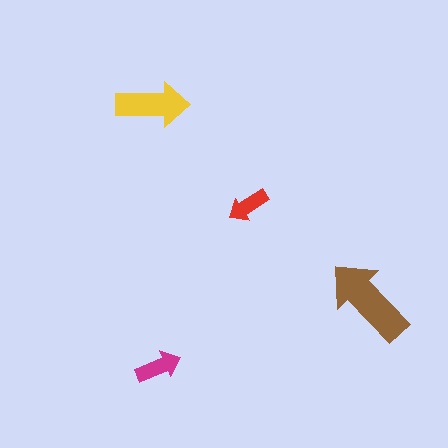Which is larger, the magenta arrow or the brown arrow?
The brown one.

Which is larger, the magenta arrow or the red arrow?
The magenta one.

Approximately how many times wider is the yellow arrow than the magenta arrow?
About 1.5 times wider.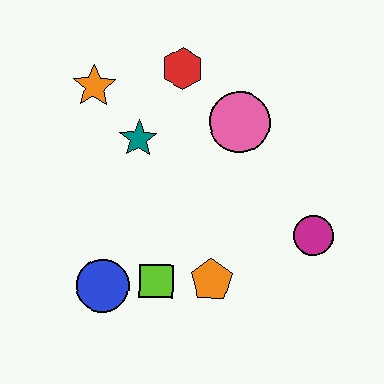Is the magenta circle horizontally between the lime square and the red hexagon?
No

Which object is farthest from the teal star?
The magenta circle is farthest from the teal star.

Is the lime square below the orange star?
Yes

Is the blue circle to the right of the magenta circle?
No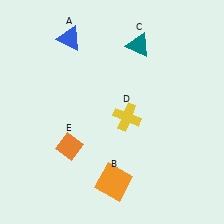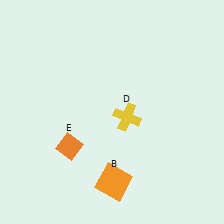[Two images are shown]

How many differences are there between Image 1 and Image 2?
There are 2 differences between the two images.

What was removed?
The teal triangle (C), the blue triangle (A) were removed in Image 2.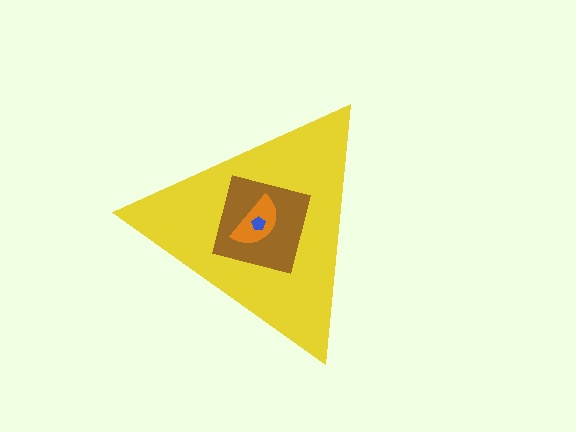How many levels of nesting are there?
4.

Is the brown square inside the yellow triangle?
Yes.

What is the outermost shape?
The yellow triangle.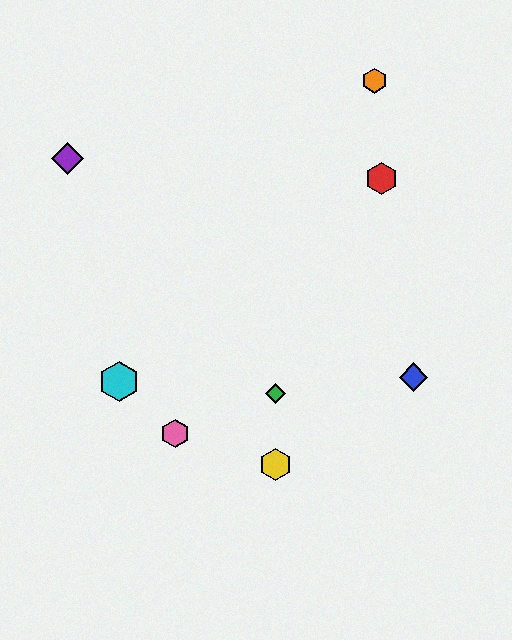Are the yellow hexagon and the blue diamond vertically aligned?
No, the yellow hexagon is at x≈275 and the blue diamond is at x≈413.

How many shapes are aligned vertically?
2 shapes (the green diamond, the yellow hexagon) are aligned vertically.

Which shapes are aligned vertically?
The green diamond, the yellow hexagon are aligned vertically.